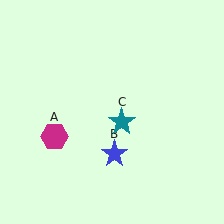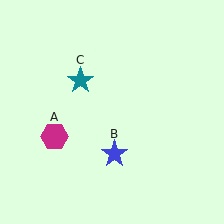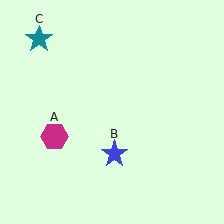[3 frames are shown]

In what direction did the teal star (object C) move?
The teal star (object C) moved up and to the left.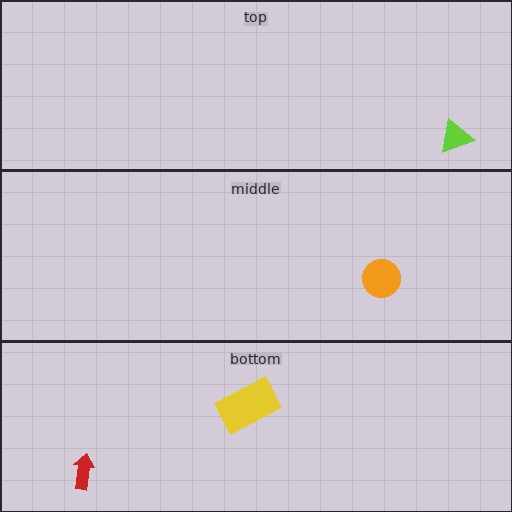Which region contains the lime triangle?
The top region.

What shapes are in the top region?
The lime triangle.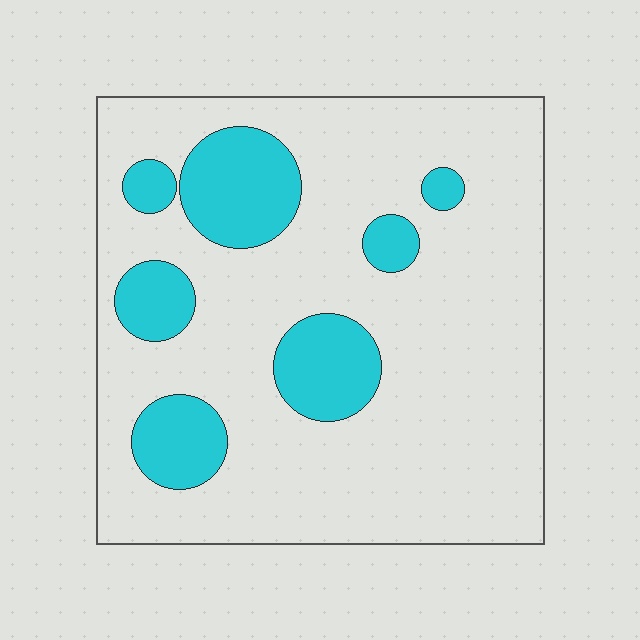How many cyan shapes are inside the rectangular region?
7.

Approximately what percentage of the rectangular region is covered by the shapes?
Approximately 20%.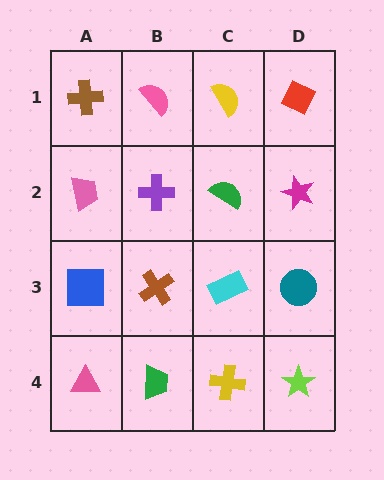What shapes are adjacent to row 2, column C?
A yellow semicircle (row 1, column C), a cyan rectangle (row 3, column C), a purple cross (row 2, column B), a magenta star (row 2, column D).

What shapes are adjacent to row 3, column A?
A pink trapezoid (row 2, column A), a pink triangle (row 4, column A), a brown cross (row 3, column B).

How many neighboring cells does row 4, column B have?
3.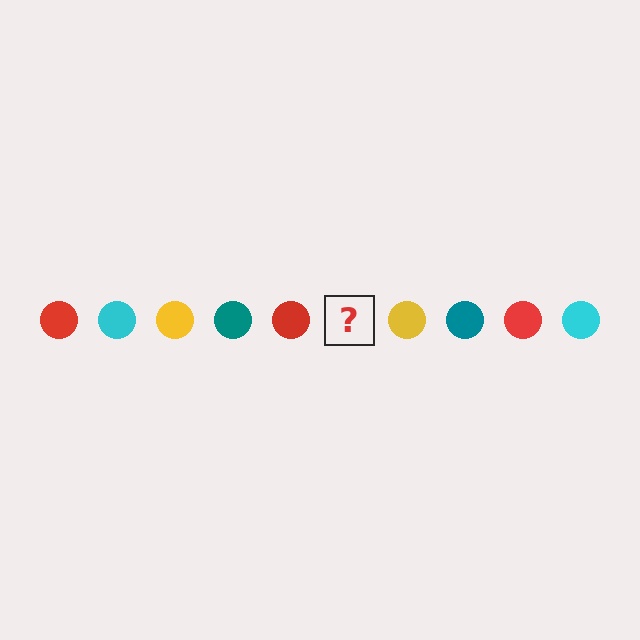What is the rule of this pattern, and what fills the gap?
The rule is that the pattern cycles through red, cyan, yellow, teal circles. The gap should be filled with a cyan circle.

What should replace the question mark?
The question mark should be replaced with a cyan circle.